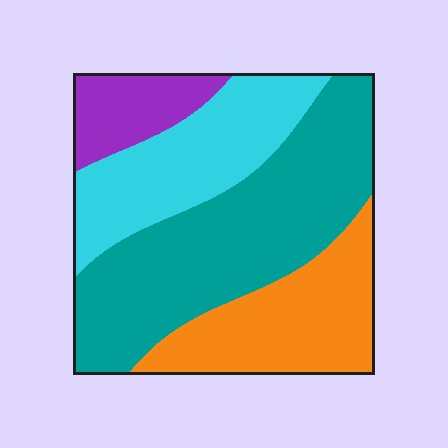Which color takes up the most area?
Teal, at roughly 40%.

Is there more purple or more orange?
Orange.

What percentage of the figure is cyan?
Cyan takes up about one quarter (1/4) of the figure.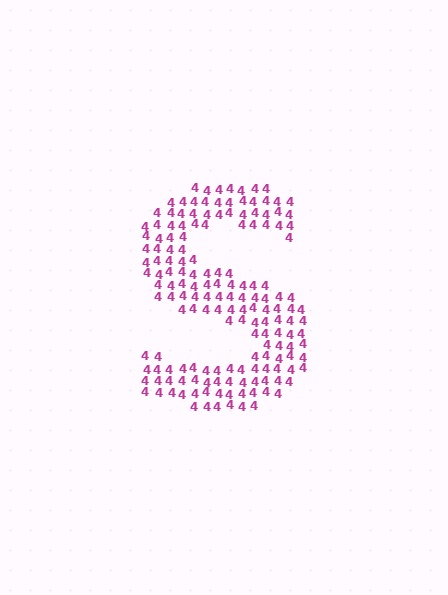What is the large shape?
The large shape is the letter S.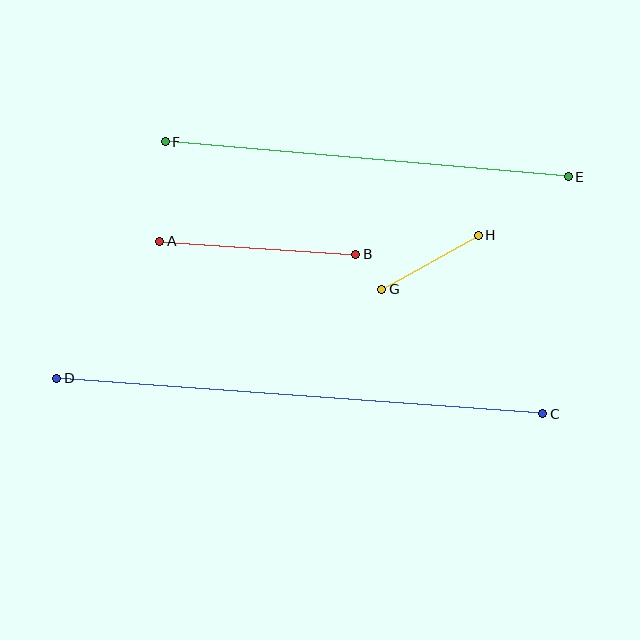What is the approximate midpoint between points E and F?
The midpoint is at approximately (367, 159) pixels.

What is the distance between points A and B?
The distance is approximately 196 pixels.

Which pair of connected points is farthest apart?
Points C and D are farthest apart.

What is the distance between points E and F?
The distance is approximately 405 pixels.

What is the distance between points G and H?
The distance is approximately 111 pixels.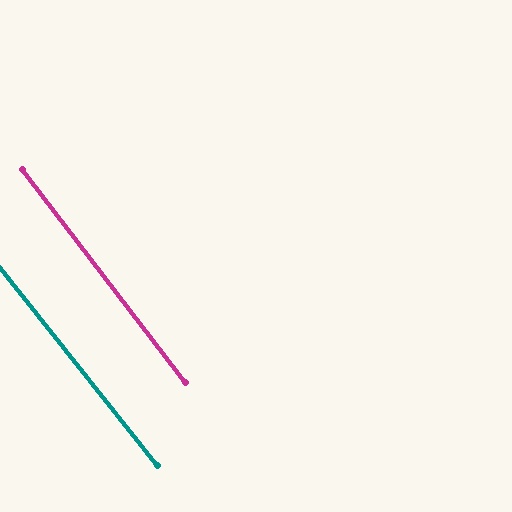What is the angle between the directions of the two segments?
Approximately 1 degree.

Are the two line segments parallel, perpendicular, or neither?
Parallel — their directions differ by only 1.2°.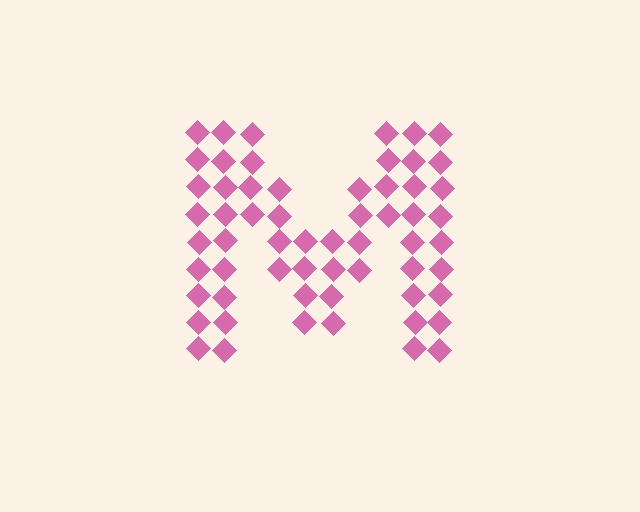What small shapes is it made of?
It is made of small diamonds.